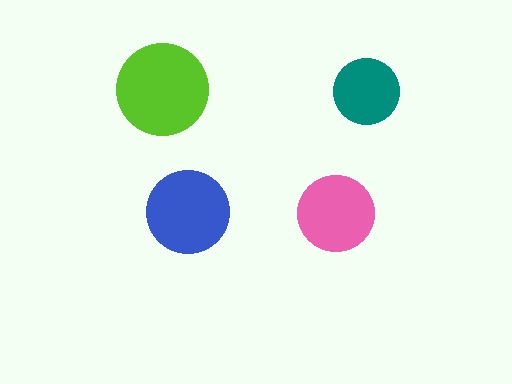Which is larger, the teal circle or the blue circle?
The blue one.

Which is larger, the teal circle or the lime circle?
The lime one.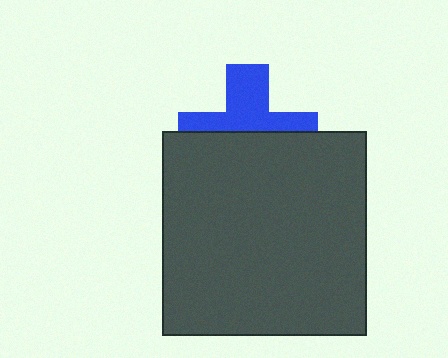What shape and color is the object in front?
The object in front is a dark gray square.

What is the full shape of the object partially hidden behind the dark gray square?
The partially hidden object is a blue cross.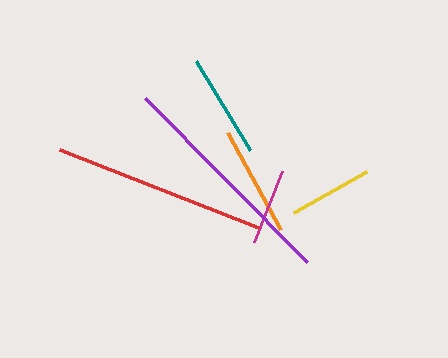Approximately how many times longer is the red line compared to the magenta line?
The red line is approximately 2.8 times the length of the magenta line.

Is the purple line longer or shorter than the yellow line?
The purple line is longer than the yellow line.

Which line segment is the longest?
The purple line is the longest at approximately 231 pixels.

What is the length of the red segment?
The red segment is approximately 213 pixels long.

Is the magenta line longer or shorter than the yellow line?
The yellow line is longer than the magenta line.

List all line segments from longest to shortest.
From longest to shortest: purple, red, orange, teal, yellow, magenta.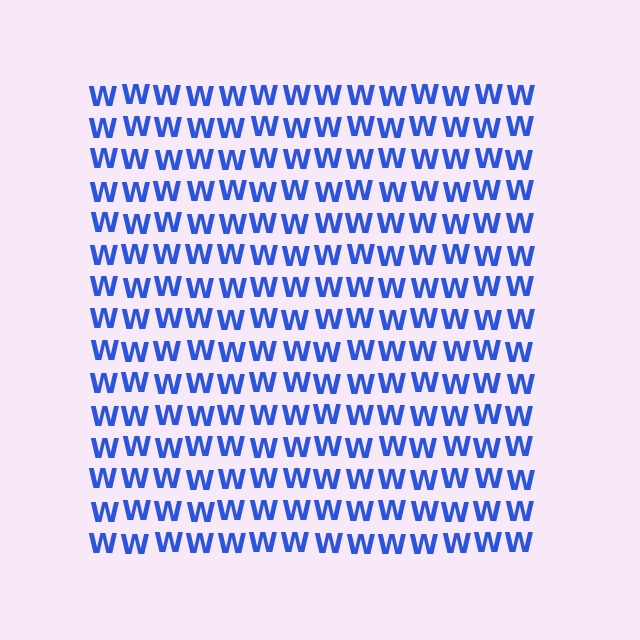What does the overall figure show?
The overall figure shows a square.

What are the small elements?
The small elements are letter W's.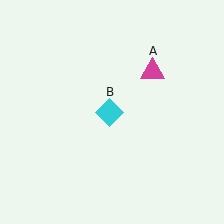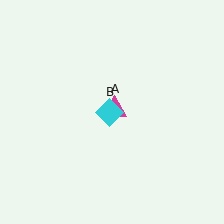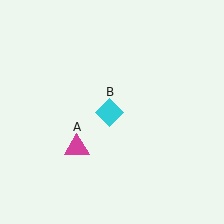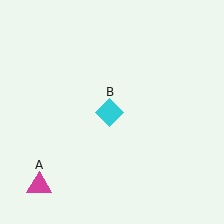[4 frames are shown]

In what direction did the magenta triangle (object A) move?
The magenta triangle (object A) moved down and to the left.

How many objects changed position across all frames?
1 object changed position: magenta triangle (object A).